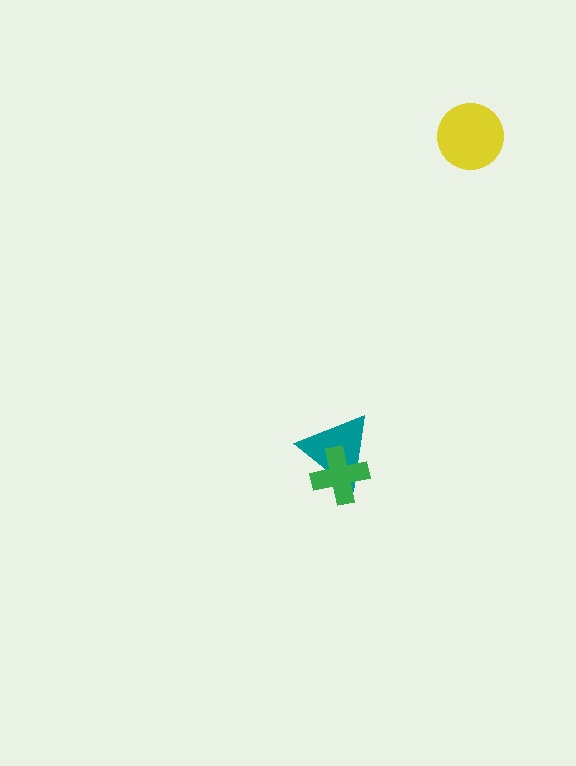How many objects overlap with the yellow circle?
0 objects overlap with the yellow circle.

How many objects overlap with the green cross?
1 object overlaps with the green cross.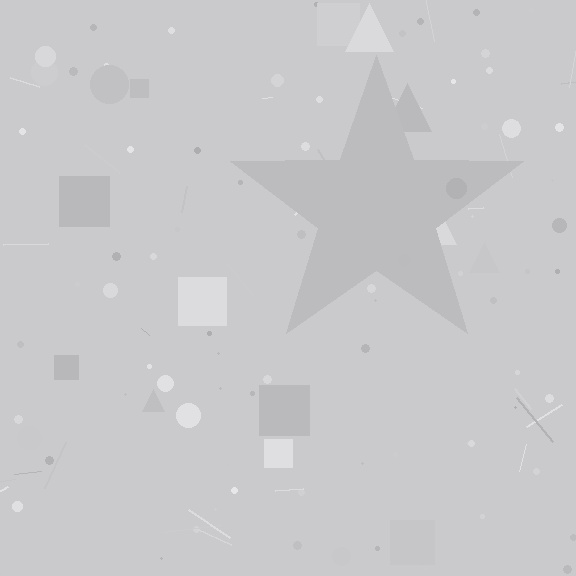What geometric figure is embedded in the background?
A star is embedded in the background.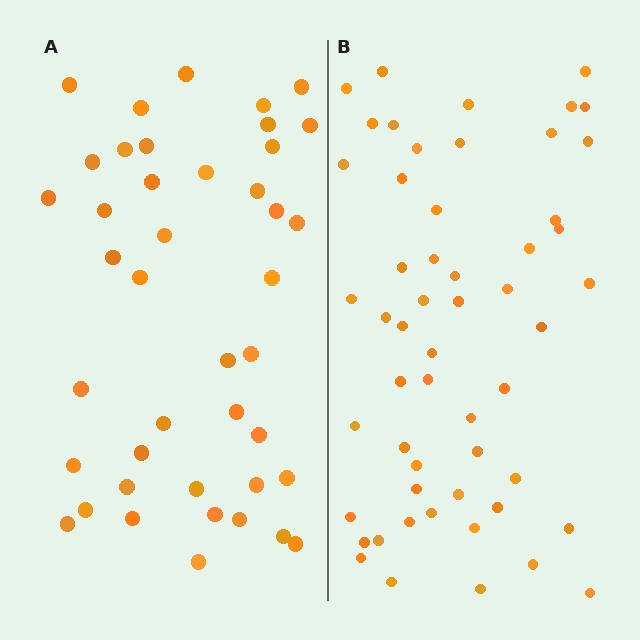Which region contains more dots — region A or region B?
Region B (the right region) has more dots.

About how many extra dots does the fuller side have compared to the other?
Region B has roughly 12 or so more dots than region A.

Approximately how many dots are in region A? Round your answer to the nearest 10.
About 40 dots. (The exact count is 42, which rounds to 40.)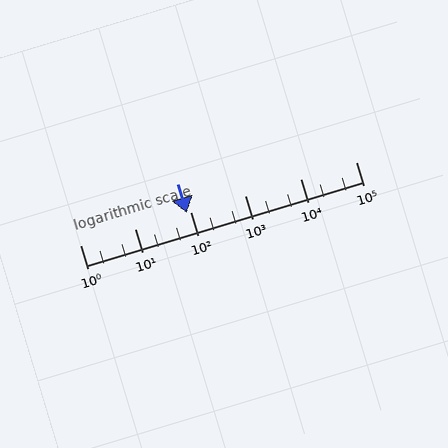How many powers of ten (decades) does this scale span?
The scale spans 5 decades, from 1 to 100000.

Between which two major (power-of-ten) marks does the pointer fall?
The pointer is between 10 and 100.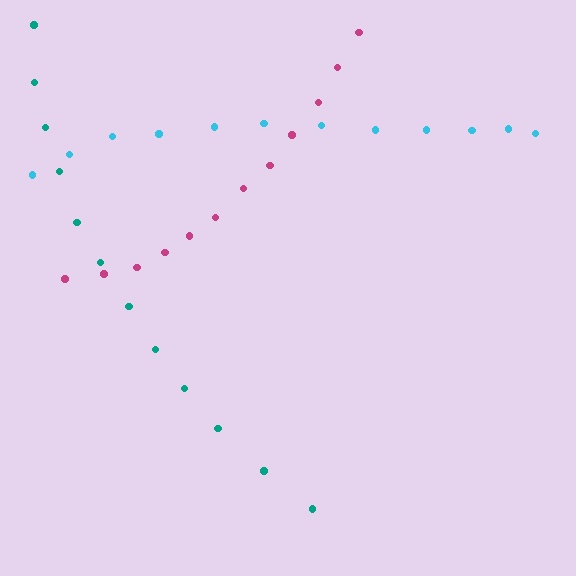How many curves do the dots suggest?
There are 3 distinct paths.